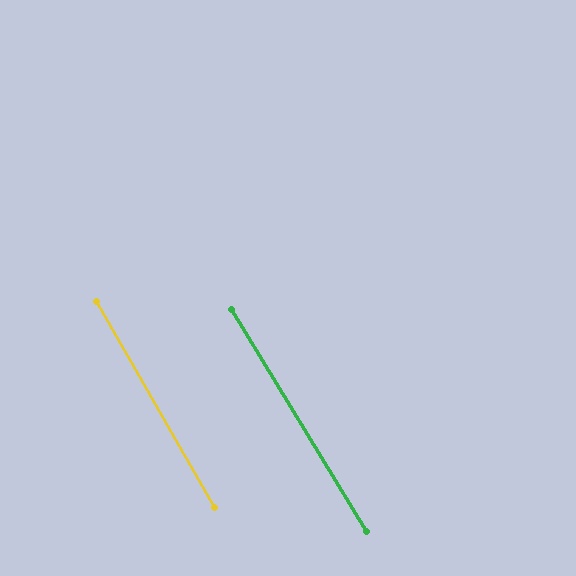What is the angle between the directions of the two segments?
Approximately 1 degree.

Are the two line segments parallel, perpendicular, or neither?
Parallel — their directions differ by only 1.5°.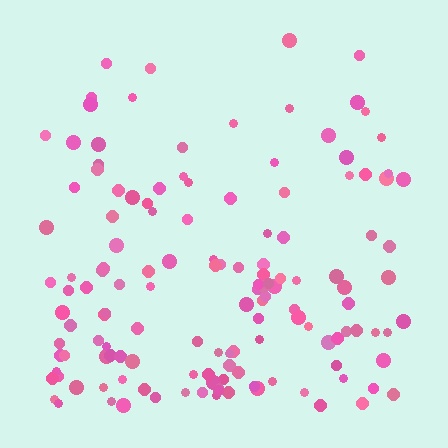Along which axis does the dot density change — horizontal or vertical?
Vertical.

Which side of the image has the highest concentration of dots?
The bottom.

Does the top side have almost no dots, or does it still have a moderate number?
Still a moderate number, just noticeably fewer than the bottom.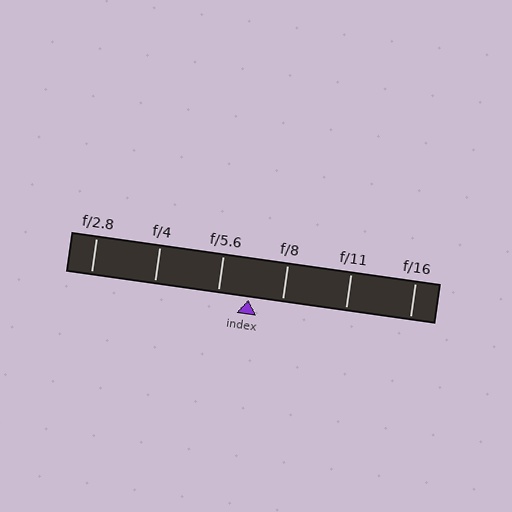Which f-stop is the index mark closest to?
The index mark is closest to f/5.6.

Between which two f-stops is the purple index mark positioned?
The index mark is between f/5.6 and f/8.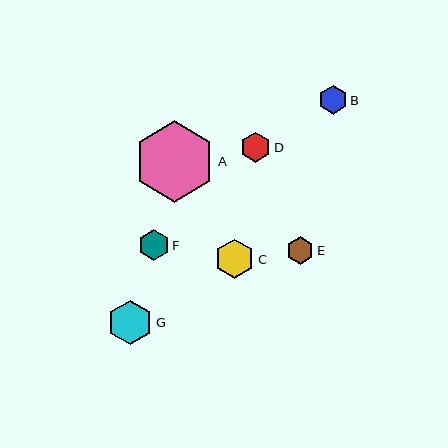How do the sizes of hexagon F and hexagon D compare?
Hexagon F and hexagon D are approximately the same size.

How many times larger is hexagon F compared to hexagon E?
Hexagon F is approximately 1.1 times the size of hexagon E.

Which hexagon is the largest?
Hexagon A is the largest with a size of approximately 82 pixels.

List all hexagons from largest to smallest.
From largest to smallest: A, G, C, F, D, B, E.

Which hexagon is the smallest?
Hexagon E is the smallest with a size of approximately 27 pixels.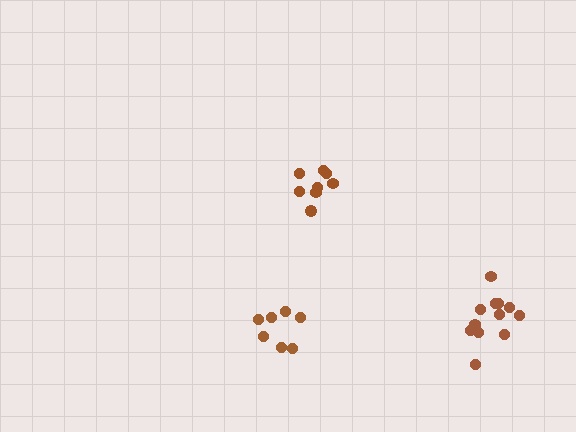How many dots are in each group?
Group 1: 8 dots, Group 2: 7 dots, Group 3: 12 dots (27 total).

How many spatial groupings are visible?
There are 3 spatial groupings.